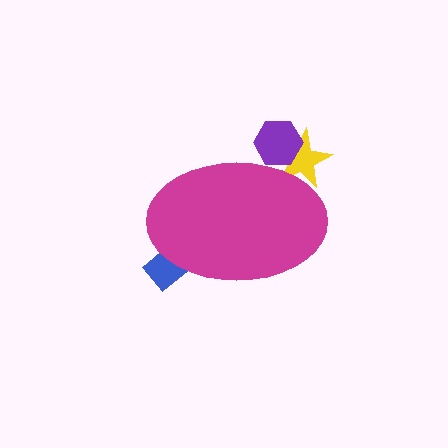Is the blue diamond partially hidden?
Yes, the blue diamond is partially hidden behind the magenta ellipse.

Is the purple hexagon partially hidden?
Yes, the purple hexagon is partially hidden behind the magenta ellipse.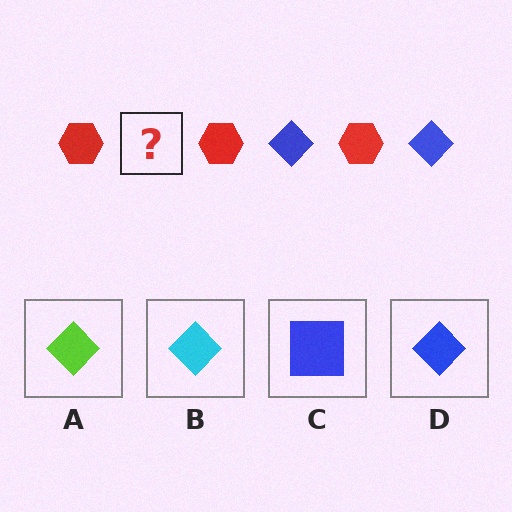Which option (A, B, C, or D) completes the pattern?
D.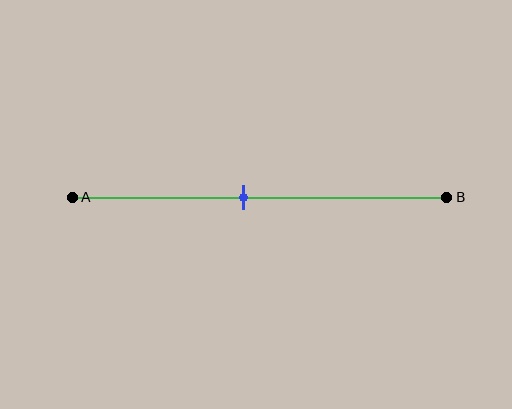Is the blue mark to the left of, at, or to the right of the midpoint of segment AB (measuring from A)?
The blue mark is to the left of the midpoint of segment AB.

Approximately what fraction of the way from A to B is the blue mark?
The blue mark is approximately 45% of the way from A to B.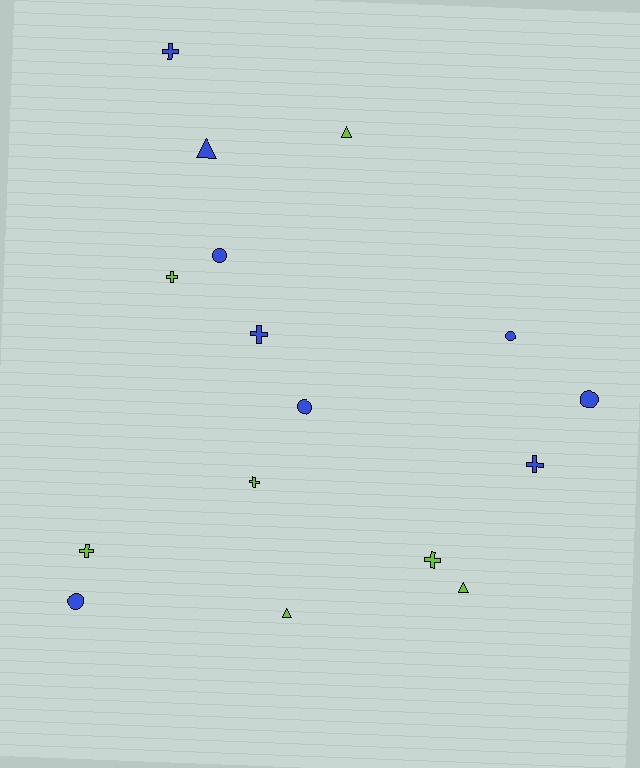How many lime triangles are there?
There are 3 lime triangles.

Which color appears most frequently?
Blue, with 9 objects.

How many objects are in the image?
There are 16 objects.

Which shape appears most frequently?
Cross, with 7 objects.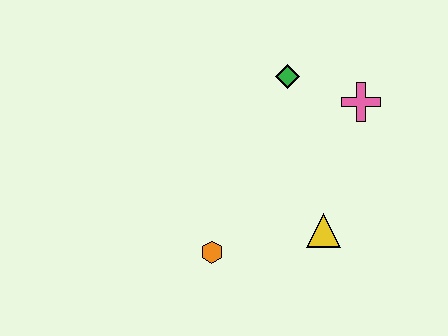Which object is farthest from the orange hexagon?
The pink cross is farthest from the orange hexagon.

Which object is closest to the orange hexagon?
The yellow triangle is closest to the orange hexagon.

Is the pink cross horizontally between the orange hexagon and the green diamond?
No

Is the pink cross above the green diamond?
No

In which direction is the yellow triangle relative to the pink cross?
The yellow triangle is below the pink cross.